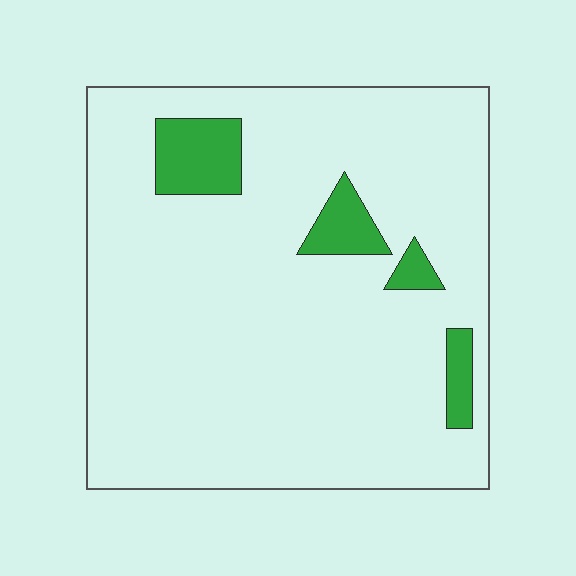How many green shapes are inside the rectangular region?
4.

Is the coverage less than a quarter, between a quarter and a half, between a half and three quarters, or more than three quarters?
Less than a quarter.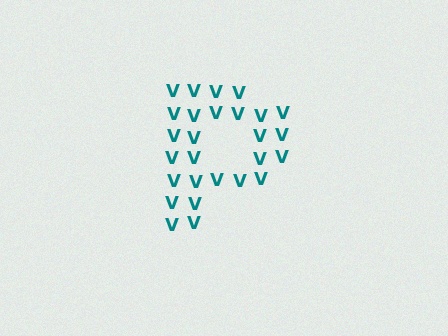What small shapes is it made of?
It is made of small letter V's.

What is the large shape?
The large shape is the letter P.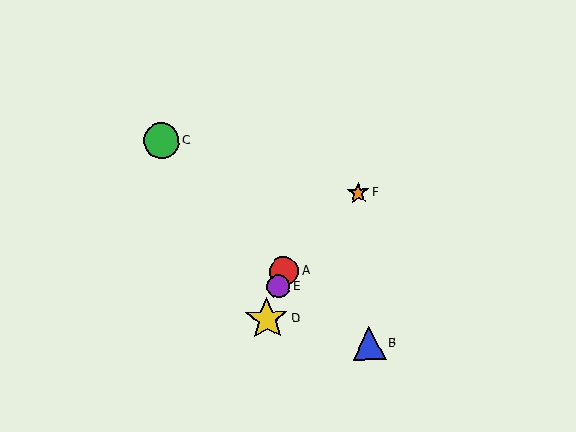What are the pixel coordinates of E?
Object E is at (279, 286).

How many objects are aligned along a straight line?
3 objects (A, D, E) are aligned along a straight line.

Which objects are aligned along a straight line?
Objects A, D, E are aligned along a straight line.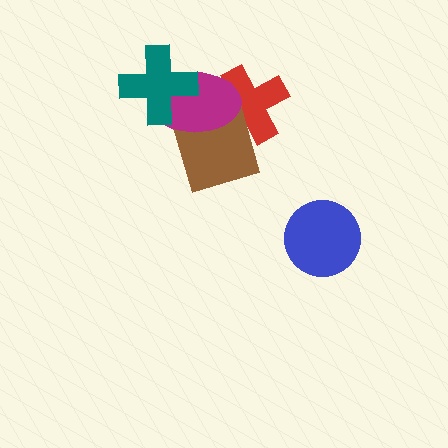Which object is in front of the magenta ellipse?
The teal cross is in front of the magenta ellipse.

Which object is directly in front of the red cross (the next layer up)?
The brown diamond is directly in front of the red cross.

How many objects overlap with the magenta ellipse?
3 objects overlap with the magenta ellipse.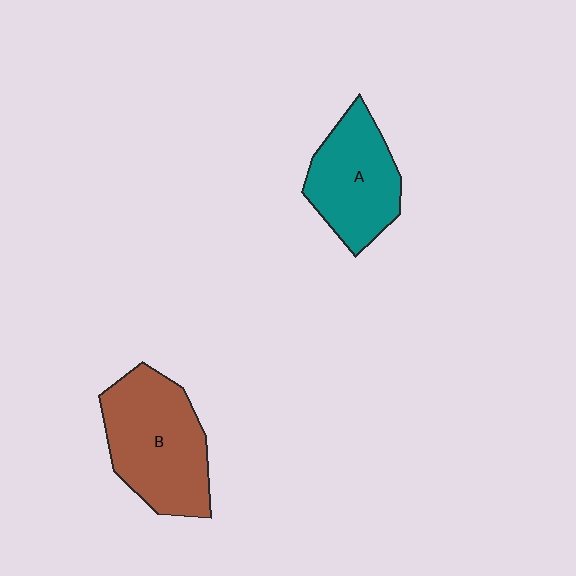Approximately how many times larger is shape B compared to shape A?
Approximately 1.3 times.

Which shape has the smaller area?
Shape A (teal).